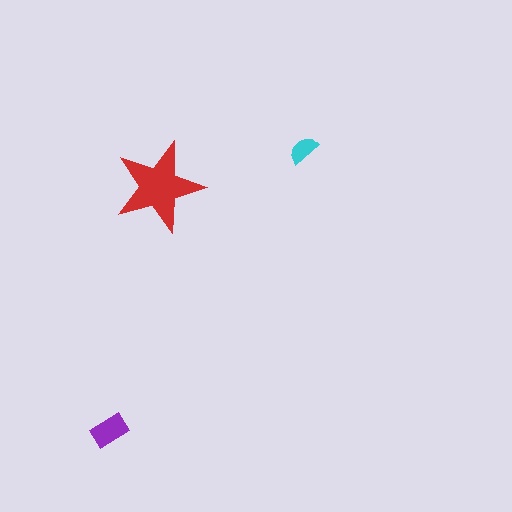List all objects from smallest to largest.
The cyan semicircle, the purple rectangle, the red star.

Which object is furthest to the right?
The cyan semicircle is rightmost.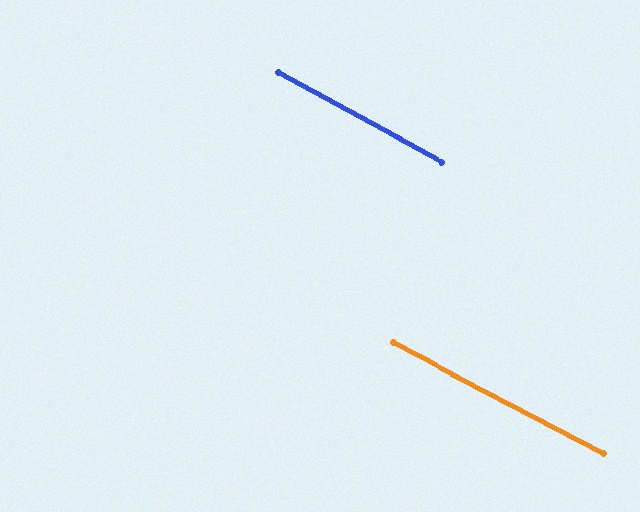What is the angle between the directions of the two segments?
Approximately 1 degree.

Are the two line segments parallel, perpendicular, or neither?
Parallel — their directions differ by only 1.2°.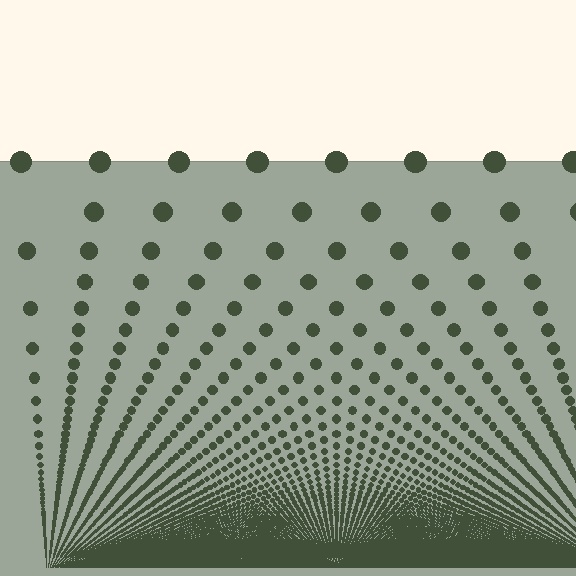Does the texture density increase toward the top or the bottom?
Density increases toward the bottom.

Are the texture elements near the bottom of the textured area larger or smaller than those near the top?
Smaller. The gradient is inverted — elements near the bottom are smaller and denser.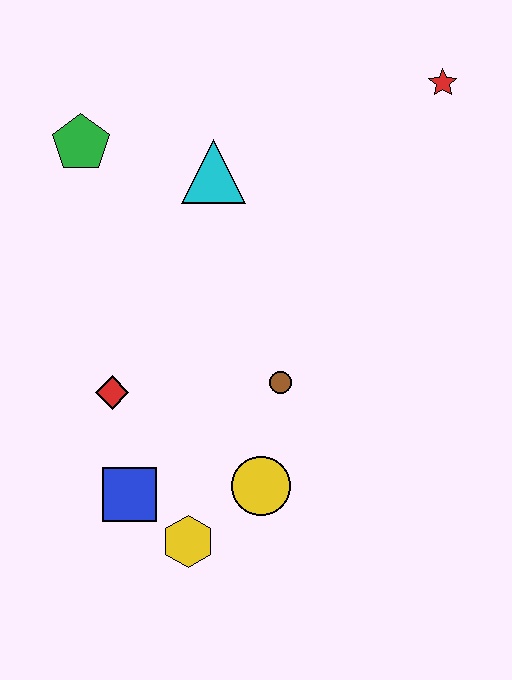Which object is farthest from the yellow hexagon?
The red star is farthest from the yellow hexagon.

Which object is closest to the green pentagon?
The cyan triangle is closest to the green pentagon.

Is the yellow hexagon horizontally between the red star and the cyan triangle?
No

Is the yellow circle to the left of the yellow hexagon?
No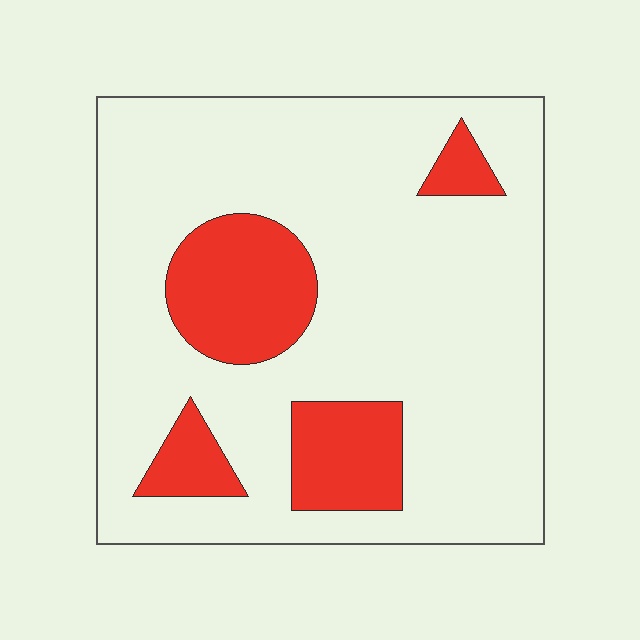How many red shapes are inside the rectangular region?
4.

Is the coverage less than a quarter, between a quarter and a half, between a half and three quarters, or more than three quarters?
Less than a quarter.